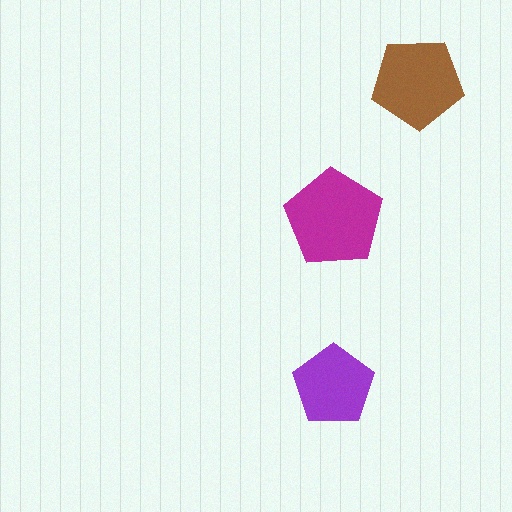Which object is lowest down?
The purple pentagon is bottommost.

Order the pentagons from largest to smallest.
the magenta one, the brown one, the purple one.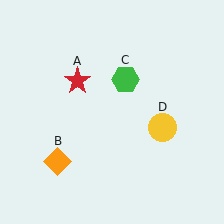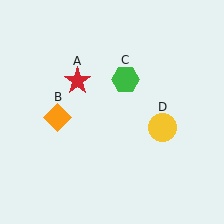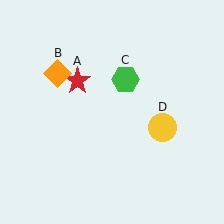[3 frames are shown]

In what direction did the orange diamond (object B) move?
The orange diamond (object B) moved up.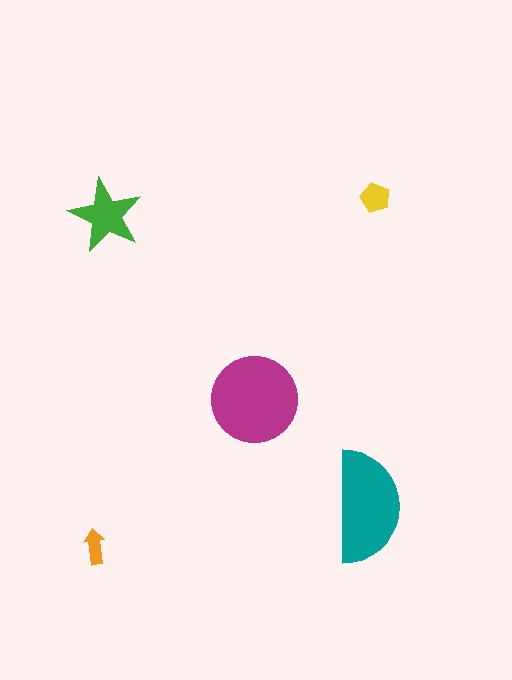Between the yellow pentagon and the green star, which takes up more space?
The green star.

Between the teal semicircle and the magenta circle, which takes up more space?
The magenta circle.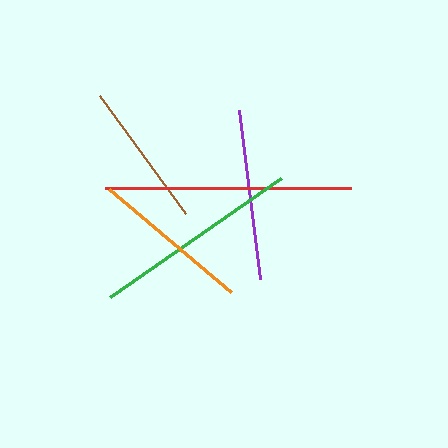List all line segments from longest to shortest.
From longest to shortest: red, green, purple, orange, brown.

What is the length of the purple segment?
The purple segment is approximately 170 pixels long.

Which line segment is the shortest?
The brown line is the shortest at approximately 146 pixels.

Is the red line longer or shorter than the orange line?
The red line is longer than the orange line.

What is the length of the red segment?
The red segment is approximately 246 pixels long.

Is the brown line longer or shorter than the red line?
The red line is longer than the brown line.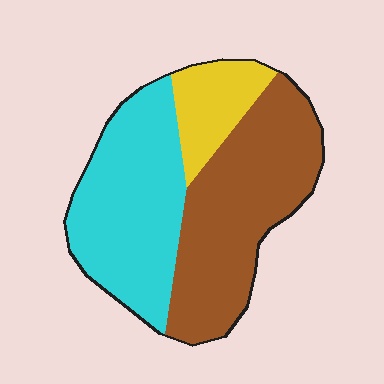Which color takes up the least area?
Yellow, at roughly 15%.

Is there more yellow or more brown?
Brown.